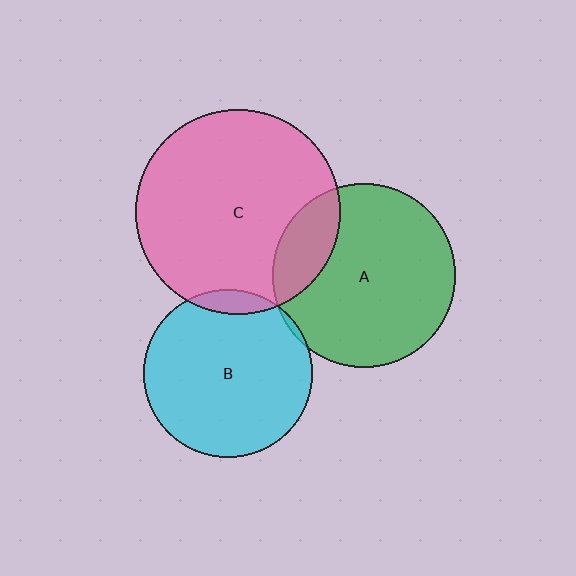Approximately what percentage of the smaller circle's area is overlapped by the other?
Approximately 5%.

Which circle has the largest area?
Circle C (pink).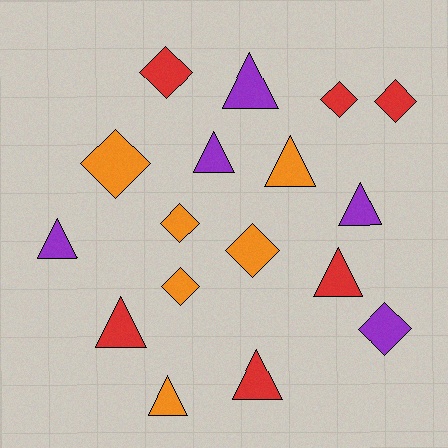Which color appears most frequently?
Red, with 6 objects.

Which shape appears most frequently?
Triangle, with 9 objects.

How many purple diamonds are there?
There is 1 purple diamond.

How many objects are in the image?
There are 17 objects.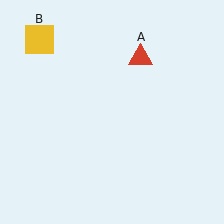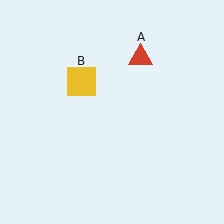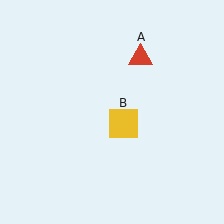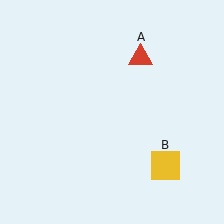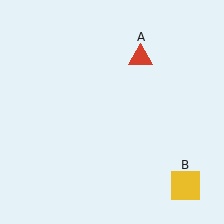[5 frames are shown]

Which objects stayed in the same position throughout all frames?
Red triangle (object A) remained stationary.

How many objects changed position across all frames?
1 object changed position: yellow square (object B).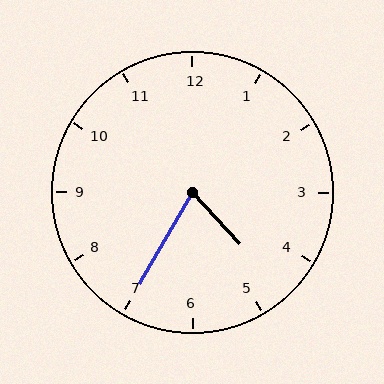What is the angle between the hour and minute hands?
Approximately 72 degrees.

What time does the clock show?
4:35.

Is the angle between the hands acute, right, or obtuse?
It is acute.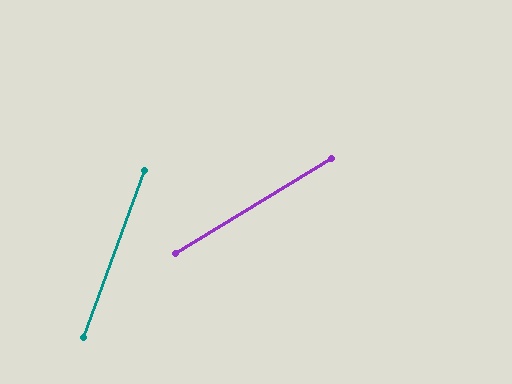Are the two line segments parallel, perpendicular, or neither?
Neither parallel nor perpendicular — they differ by about 39°.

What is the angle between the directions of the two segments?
Approximately 39 degrees.